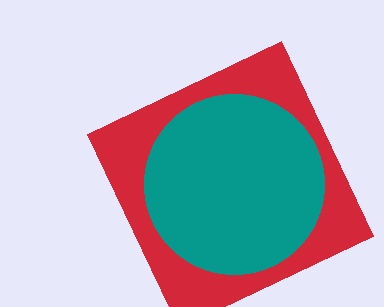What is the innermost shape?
The teal circle.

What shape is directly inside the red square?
The teal circle.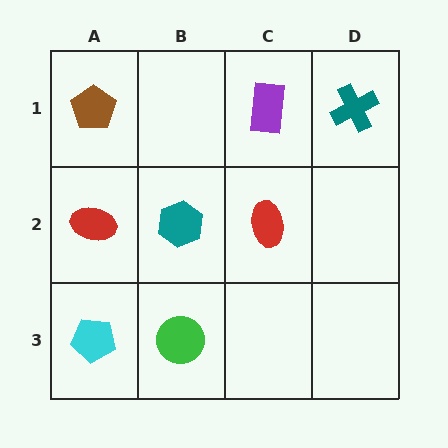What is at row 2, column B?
A teal hexagon.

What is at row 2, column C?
A red ellipse.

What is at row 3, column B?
A green circle.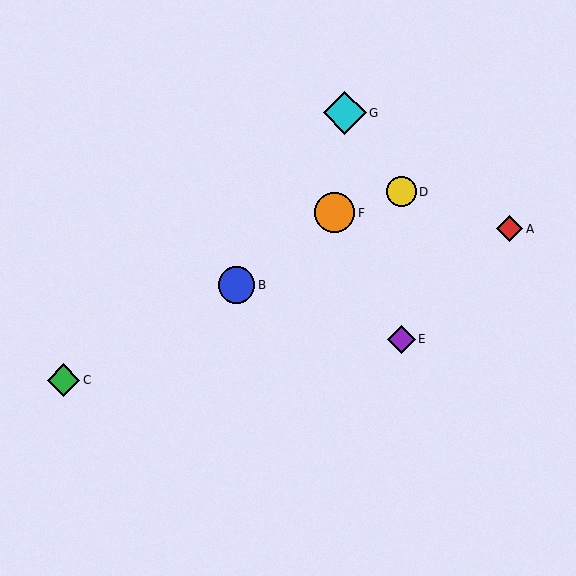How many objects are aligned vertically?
2 objects (D, E) are aligned vertically.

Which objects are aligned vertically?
Objects D, E are aligned vertically.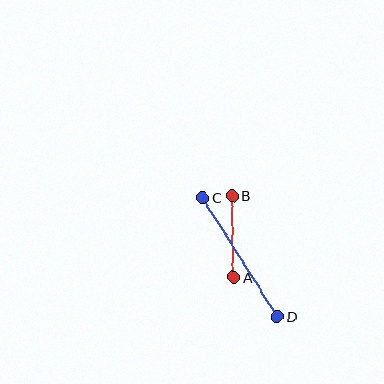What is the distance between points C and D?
The distance is approximately 140 pixels.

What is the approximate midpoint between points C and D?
The midpoint is at approximately (240, 257) pixels.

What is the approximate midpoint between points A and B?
The midpoint is at approximately (233, 236) pixels.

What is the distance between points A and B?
The distance is approximately 82 pixels.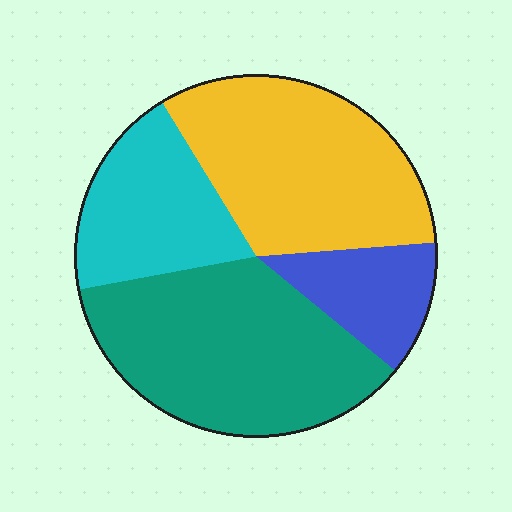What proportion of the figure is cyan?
Cyan takes up less than a quarter of the figure.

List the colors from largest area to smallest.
From largest to smallest: teal, yellow, cyan, blue.